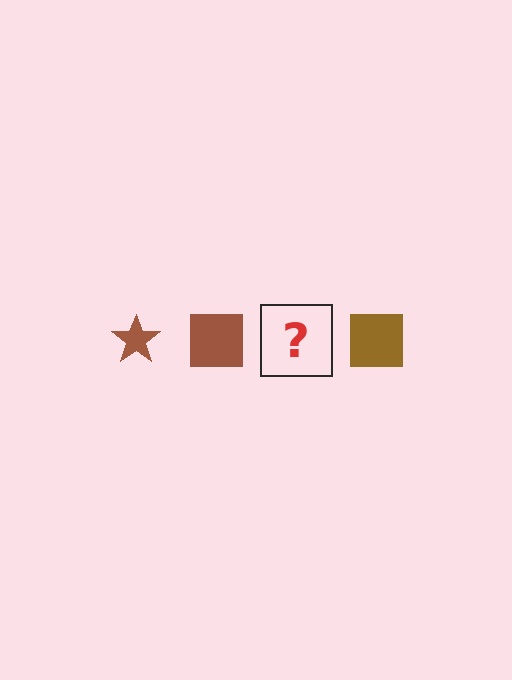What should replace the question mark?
The question mark should be replaced with a brown star.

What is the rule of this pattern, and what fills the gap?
The rule is that the pattern cycles through star, square shapes in brown. The gap should be filled with a brown star.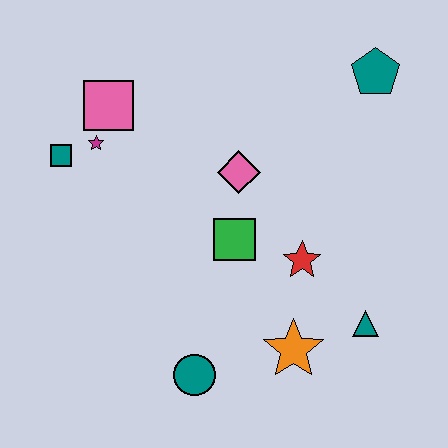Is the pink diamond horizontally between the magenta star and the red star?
Yes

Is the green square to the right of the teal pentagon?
No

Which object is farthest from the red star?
The teal square is farthest from the red star.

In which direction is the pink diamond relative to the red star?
The pink diamond is above the red star.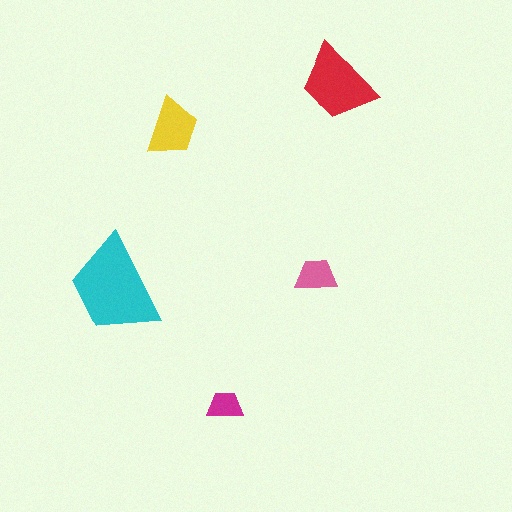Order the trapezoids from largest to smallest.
the cyan one, the red one, the yellow one, the pink one, the magenta one.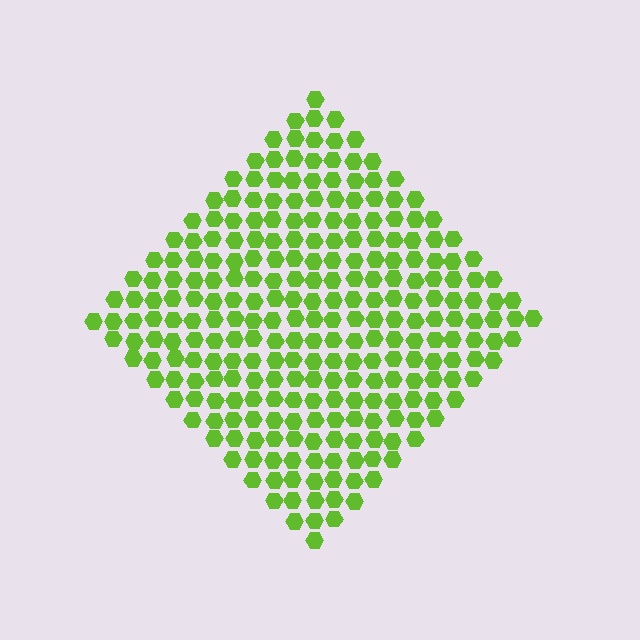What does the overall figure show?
The overall figure shows a diamond.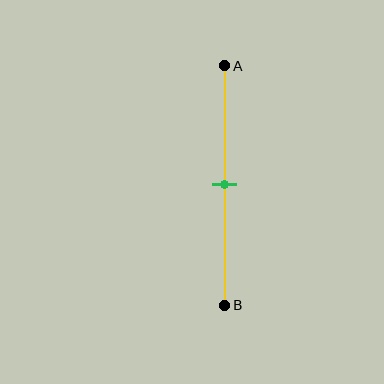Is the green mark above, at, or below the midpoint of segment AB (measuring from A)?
The green mark is approximately at the midpoint of segment AB.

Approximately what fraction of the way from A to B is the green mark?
The green mark is approximately 50% of the way from A to B.